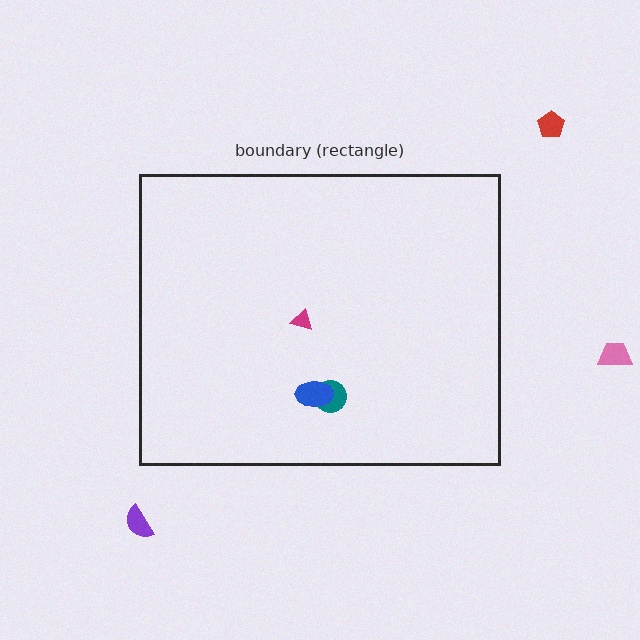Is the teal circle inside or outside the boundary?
Inside.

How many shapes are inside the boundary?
3 inside, 3 outside.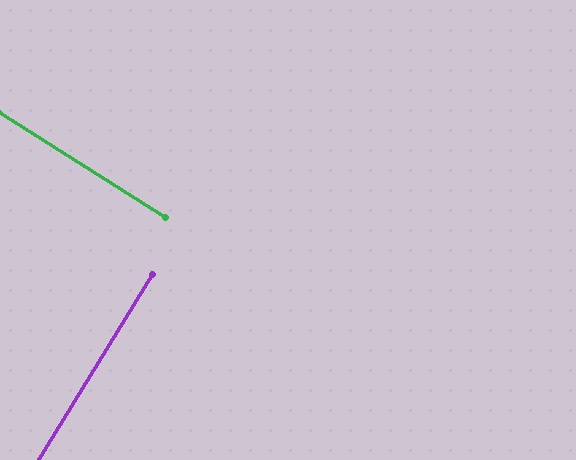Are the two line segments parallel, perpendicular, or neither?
Perpendicular — they meet at approximately 89°.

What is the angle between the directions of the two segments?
Approximately 89 degrees.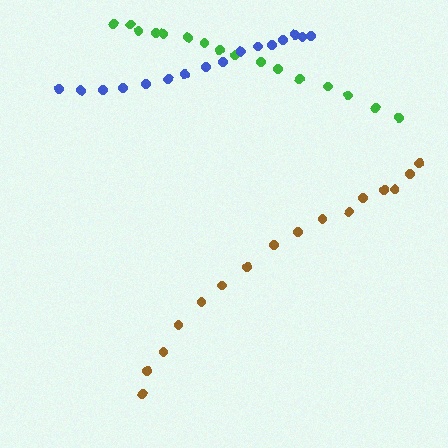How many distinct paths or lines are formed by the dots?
There are 3 distinct paths.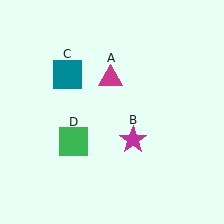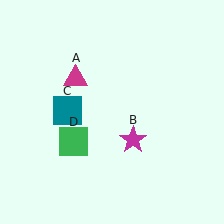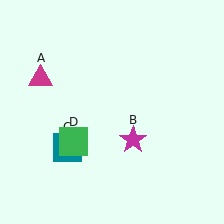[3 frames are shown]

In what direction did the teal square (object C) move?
The teal square (object C) moved down.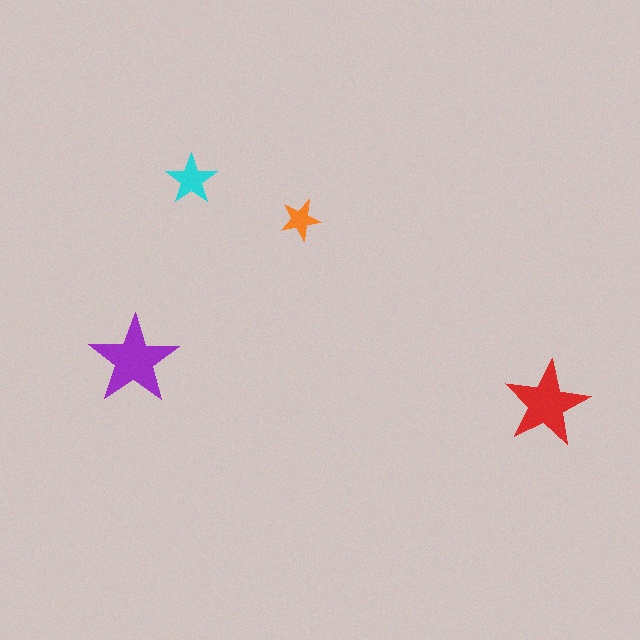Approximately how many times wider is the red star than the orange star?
About 2 times wider.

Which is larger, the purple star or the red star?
The purple one.